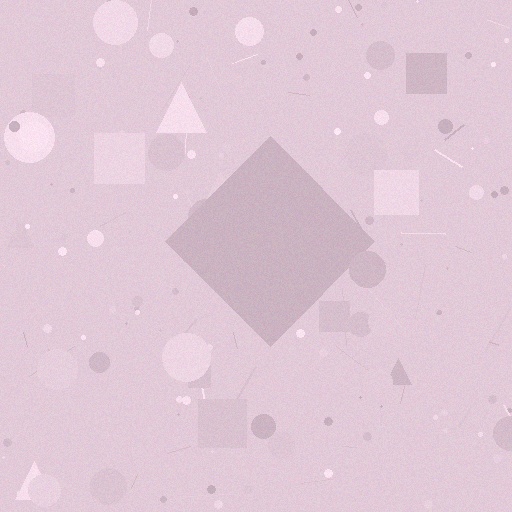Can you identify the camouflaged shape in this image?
The camouflaged shape is a diamond.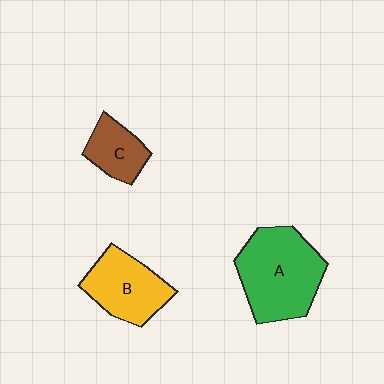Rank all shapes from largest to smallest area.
From largest to smallest: A (green), B (yellow), C (brown).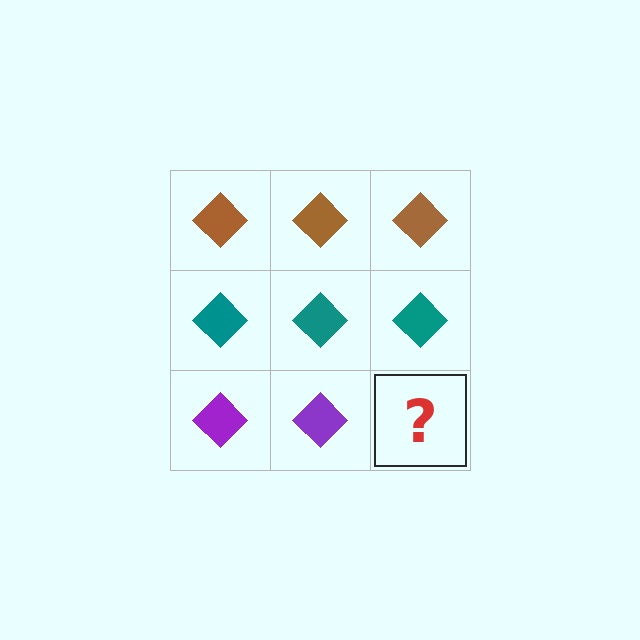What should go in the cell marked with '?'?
The missing cell should contain a purple diamond.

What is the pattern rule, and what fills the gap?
The rule is that each row has a consistent color. The gap should be filled with a purple diamond.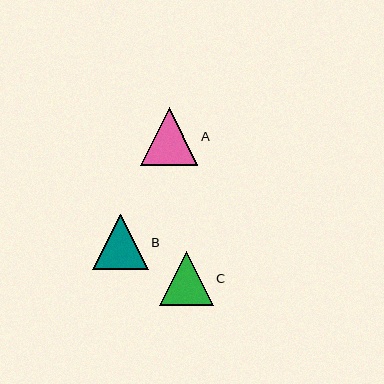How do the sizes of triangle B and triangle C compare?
Triangle B and triangle C are approximately the same size.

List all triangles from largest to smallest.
From largest to smallest: A, B, C.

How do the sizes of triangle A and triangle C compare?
Triangle A and triangle C are approximately the same size.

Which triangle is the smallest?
Triangle C is the smallest with a size of approximately 54 pixels.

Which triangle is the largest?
Triangle A is the largest with a size of approximately 58 pixels.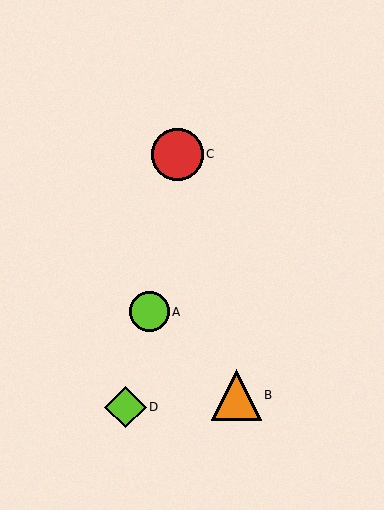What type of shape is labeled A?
Shape A is a lime circle.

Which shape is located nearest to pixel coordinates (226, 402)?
The orange triangle (labeled B) at (236, 395) is nearest to that location.